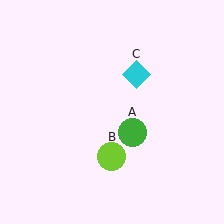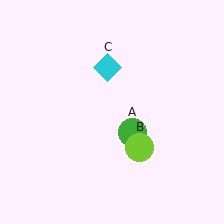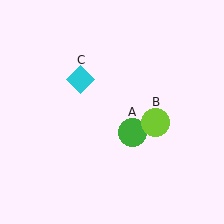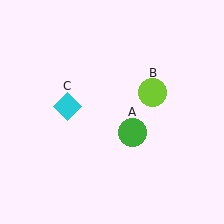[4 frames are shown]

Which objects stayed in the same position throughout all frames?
Green circle (object A) remained stationary.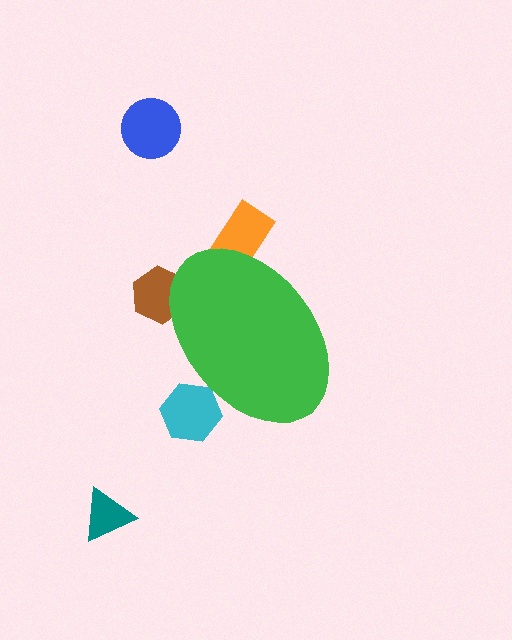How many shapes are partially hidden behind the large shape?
3 shapes are partially hidden.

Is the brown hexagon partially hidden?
Yes, the brown hexagon is partially hidden behind the green ellipse.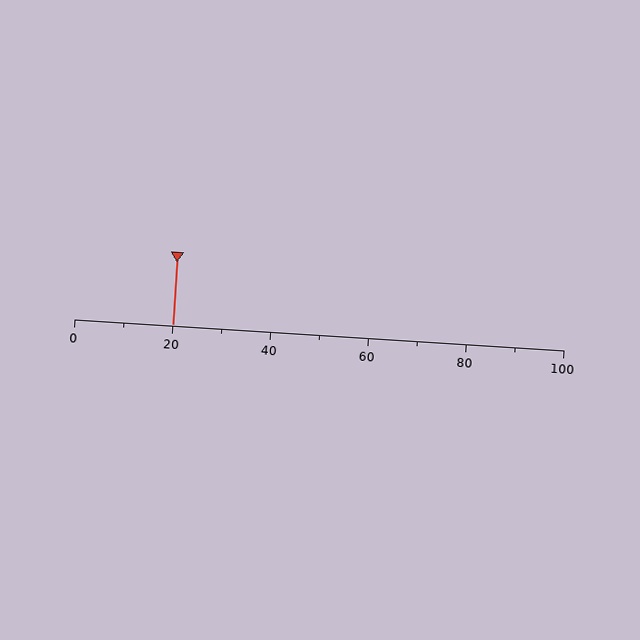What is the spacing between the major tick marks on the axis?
The major ticks are spaced 20 apart.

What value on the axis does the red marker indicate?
The marker indicates approximately 20.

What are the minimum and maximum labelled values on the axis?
The axis runs from 0 to 100.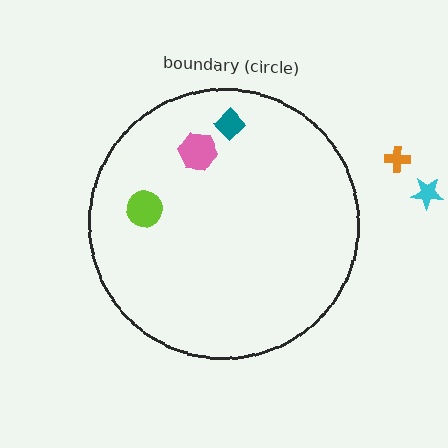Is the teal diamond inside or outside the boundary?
Inside.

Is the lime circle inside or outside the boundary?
Inside.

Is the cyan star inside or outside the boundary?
Outside.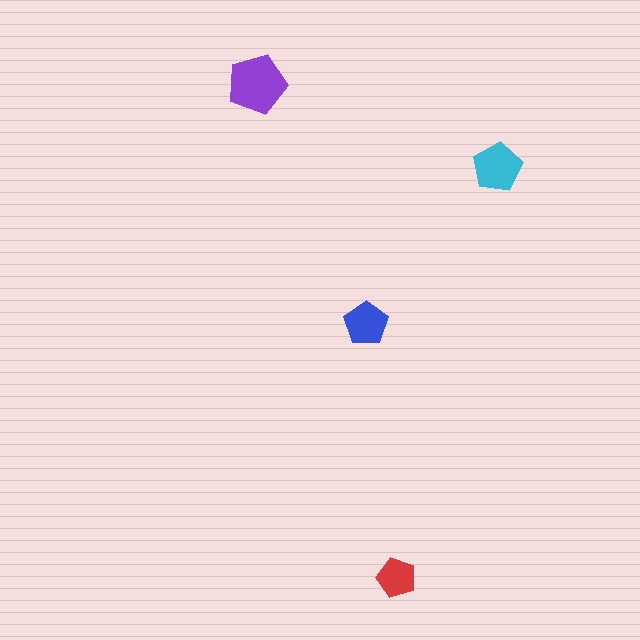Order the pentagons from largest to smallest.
the purple one, the cyan one, the blue one, the red one.